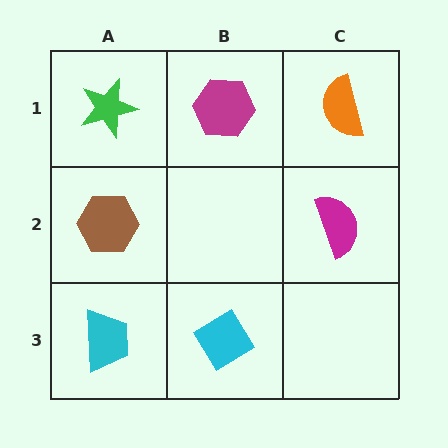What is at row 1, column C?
An orange semicircle.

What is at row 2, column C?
A magenta semicircle.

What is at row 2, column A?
A brown hexagon.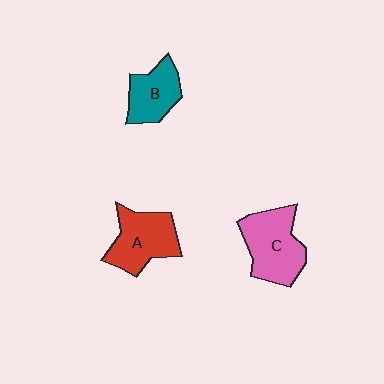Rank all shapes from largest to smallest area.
From largest to smallest: C (pink), A (red), B (teal).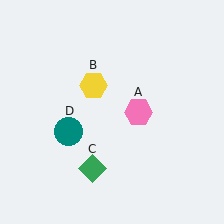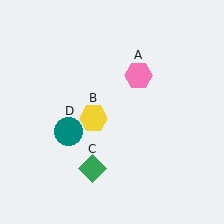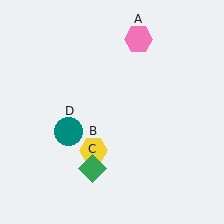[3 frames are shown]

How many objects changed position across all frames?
2 objects changed position: pink hexagon (object A), yellow hexagon (object B).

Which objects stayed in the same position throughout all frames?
Green diamond (object C) and teal circle (object D) remained stationary.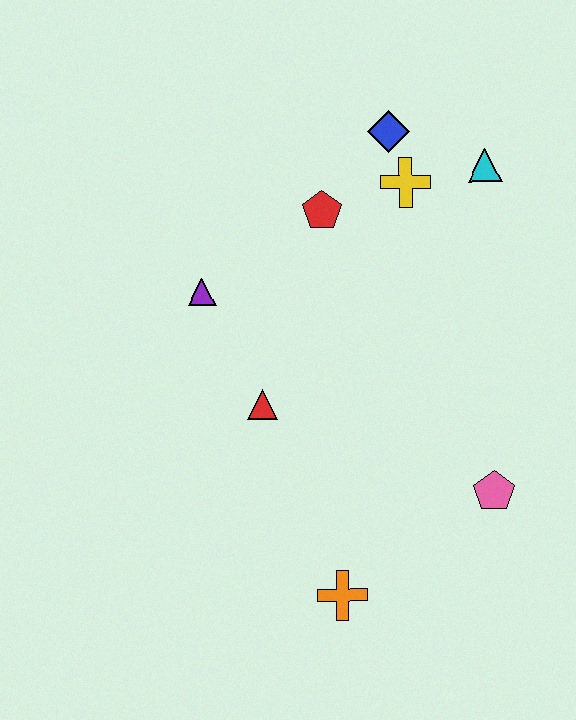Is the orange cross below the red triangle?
Yes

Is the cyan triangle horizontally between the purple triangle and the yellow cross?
No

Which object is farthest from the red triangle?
The cyan triangle is farthest from the red triangle.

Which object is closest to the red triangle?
The purple triangle is closest to the red triangle.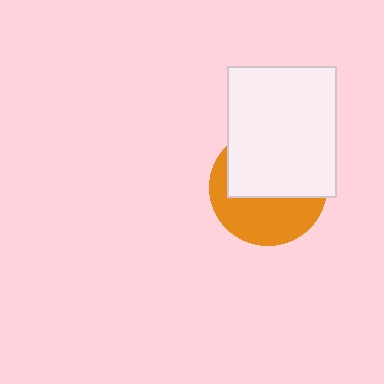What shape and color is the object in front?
The object in front is a white rectangle.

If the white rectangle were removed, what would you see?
You would see the complete orange circle.